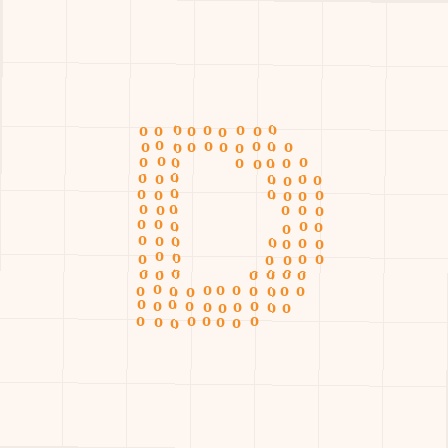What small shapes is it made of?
It is made of small digit 0's.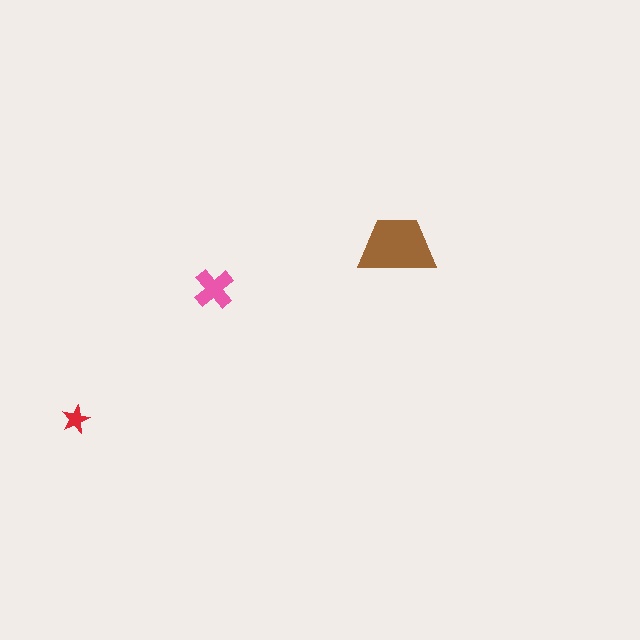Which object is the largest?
The brown trapezoid.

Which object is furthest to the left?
The red star is leftmost.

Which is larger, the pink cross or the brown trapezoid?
The brown trapezoid.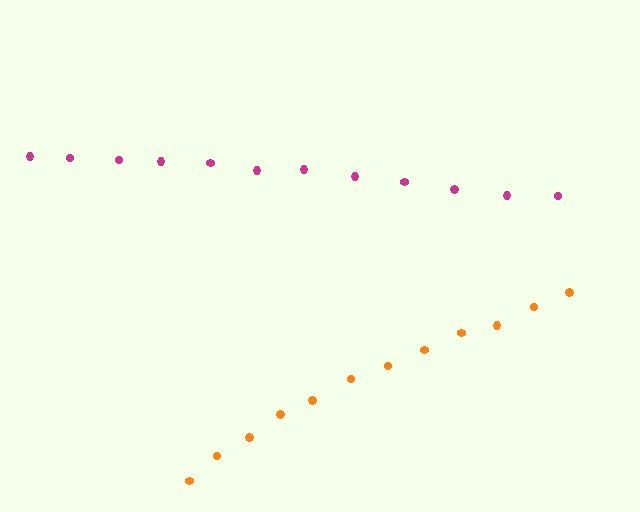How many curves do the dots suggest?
There are 2 distinct paths.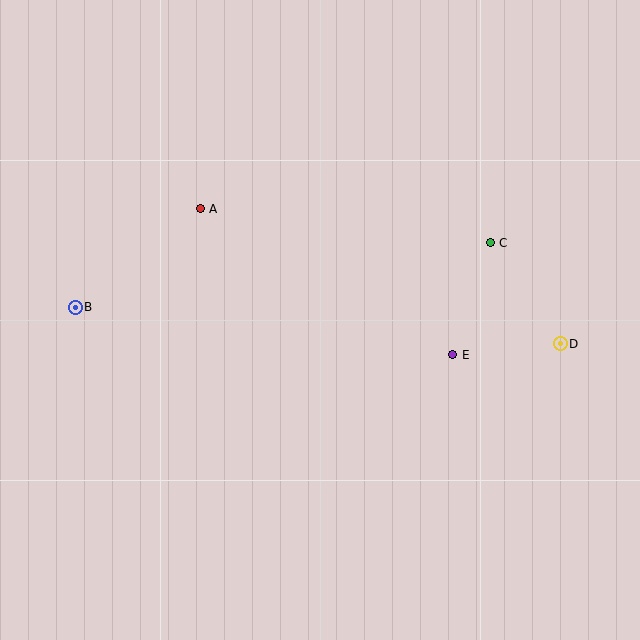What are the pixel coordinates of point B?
Point B is at (75, 308).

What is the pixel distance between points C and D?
The distance between C and D is 123 pixels.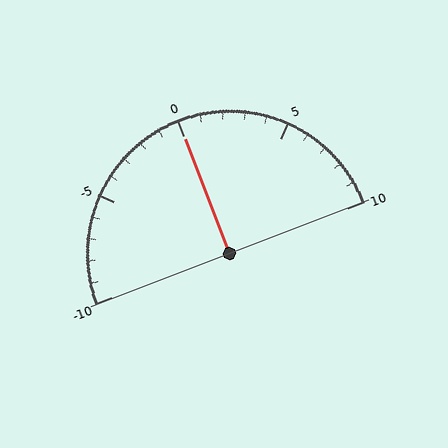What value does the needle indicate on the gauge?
The needle indicates approximately 0.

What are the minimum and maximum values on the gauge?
The gauge ranges from -10 to 10.